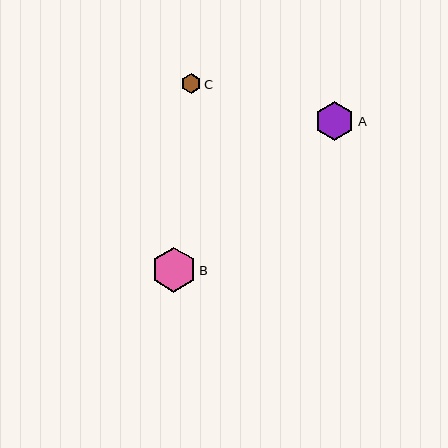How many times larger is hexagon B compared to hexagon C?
Hexagon B is approximately 2.2 times the size of hexagon C.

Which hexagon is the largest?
Hexagon B is the largest with a size of approximately 44 pixels.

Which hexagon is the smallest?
Hexagon C is the smallest with a size of approximately 20 pixels.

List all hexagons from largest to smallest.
From largest to smallest: B, A, C.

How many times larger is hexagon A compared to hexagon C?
Hexagon A is approximately 1.9 times the size of hexagon C.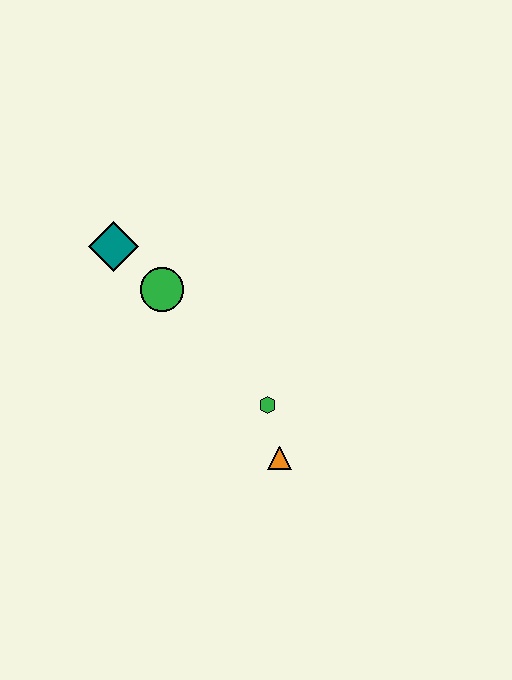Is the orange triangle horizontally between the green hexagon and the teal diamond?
No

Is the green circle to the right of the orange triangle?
No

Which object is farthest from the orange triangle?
The teal diamond is farthest from the orange triangle.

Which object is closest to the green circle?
The teal diamond is closest to the green circle.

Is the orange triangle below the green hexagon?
Yes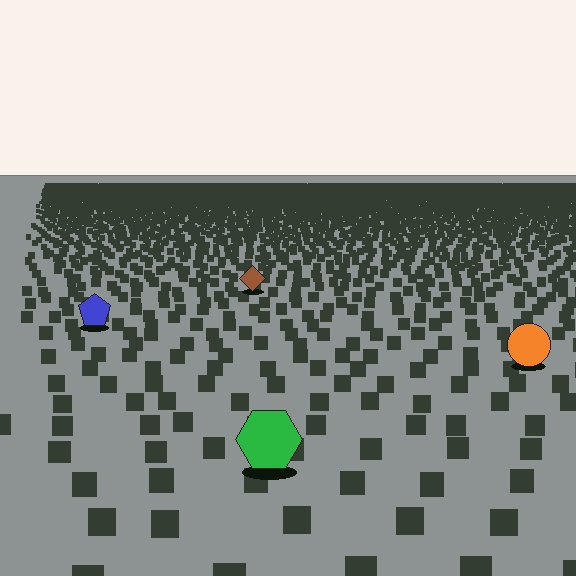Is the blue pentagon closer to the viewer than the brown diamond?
Yes. The blue pentagon is closer — you can tell from the texture gradient: the ground texture is coarser near it.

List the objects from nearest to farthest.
From nearest to farthest: the green hexagon, the orange circle, the blue pentagon, the brown diamond.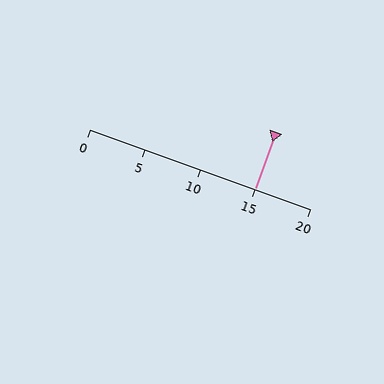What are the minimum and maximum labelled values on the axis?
The axis runs from 0 to 20.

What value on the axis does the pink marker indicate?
The marker indicates approximately 15.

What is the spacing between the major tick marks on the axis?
The major ticks are spaced 5 apart.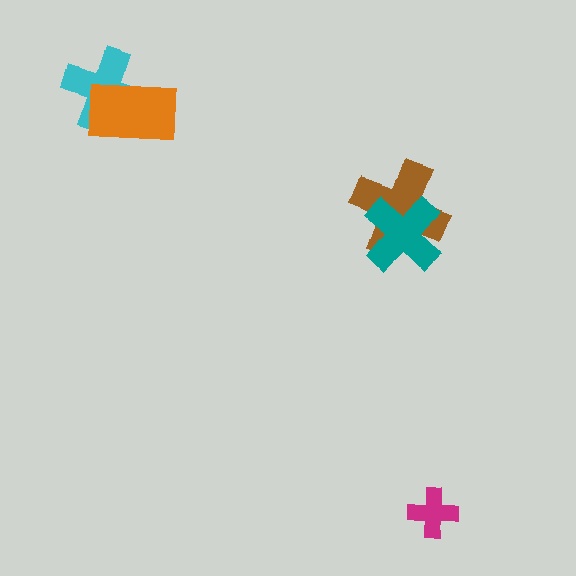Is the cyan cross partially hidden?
Yes, it is partially covered by another shape.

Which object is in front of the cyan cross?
The orange rectangle is in front of the cyan cross.